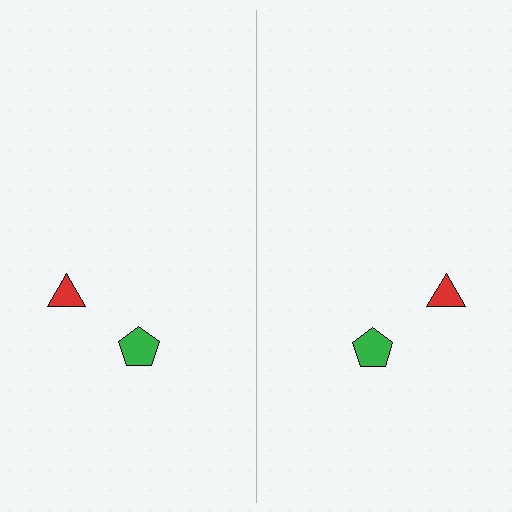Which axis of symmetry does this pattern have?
The pattern has a vertical axis of symmetry running through the center of the image.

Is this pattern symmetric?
Yes, this pattern has bilateral (reflection) symmetry.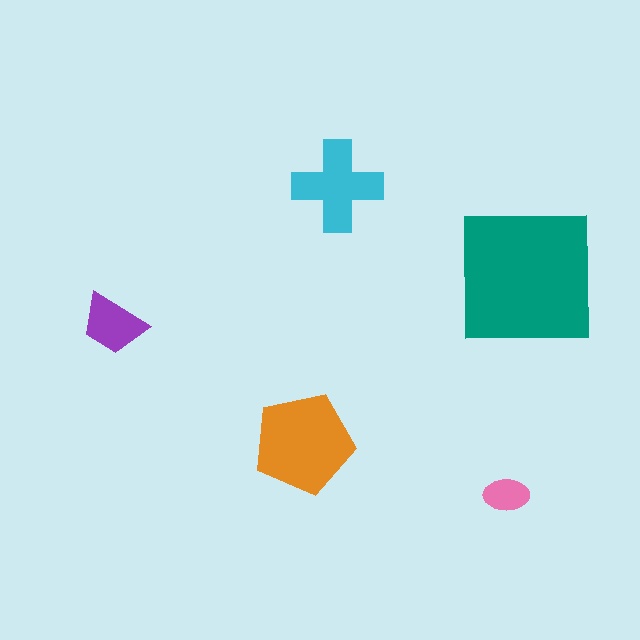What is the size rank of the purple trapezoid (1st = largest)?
4th.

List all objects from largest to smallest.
The teal square, the orange pentagon, the cyan cross, the purple trapezoid, the pink ellipse.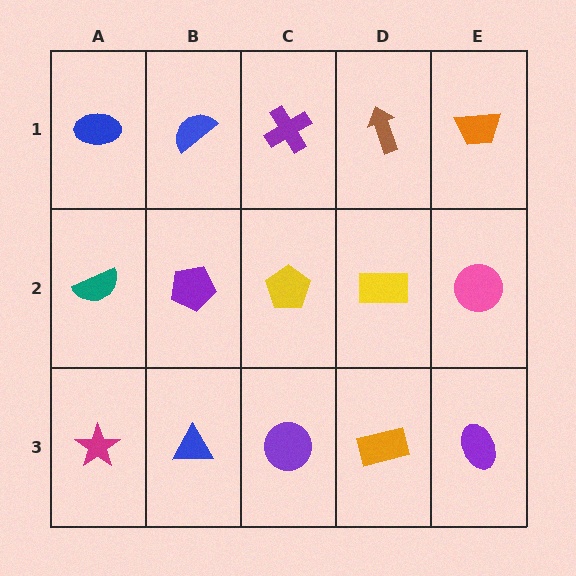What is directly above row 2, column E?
An orange trapezoid.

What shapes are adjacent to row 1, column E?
A pink circle (row 2, column E), a brown arrow (row 1, column D).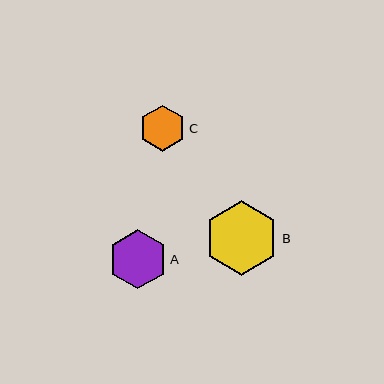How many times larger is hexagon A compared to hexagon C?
Hexagon A is approximately 1.3 times the size of hexagon C.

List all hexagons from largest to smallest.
From largest to smallest: B, A, C.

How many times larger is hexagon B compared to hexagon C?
Hexagon B is approximately 1.6 times the size of hexagon C.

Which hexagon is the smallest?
Hexagon C is the smallest with a size of approximately 46 pixels.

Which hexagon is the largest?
Hexagon B is the largest with a size of approximately 74 pixels.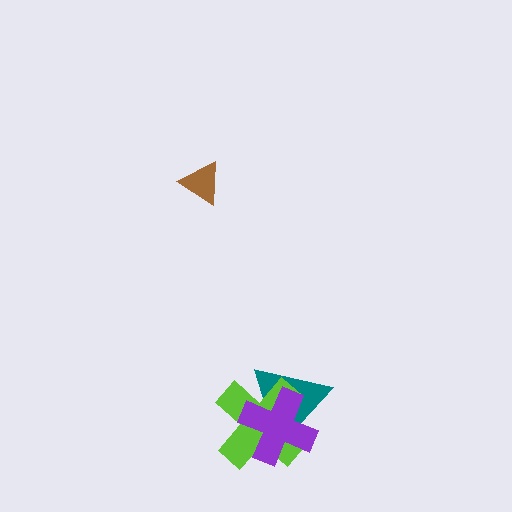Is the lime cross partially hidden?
Yes, it is partially covered by another shape.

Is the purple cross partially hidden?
No, no other shape covers it.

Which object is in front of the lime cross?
The purple cross is in front of the lime cross.